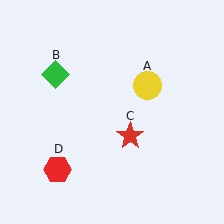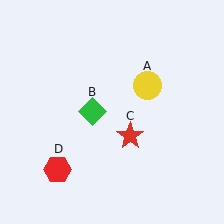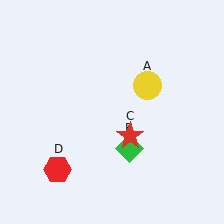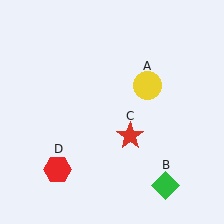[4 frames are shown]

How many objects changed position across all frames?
1 object changed position: green diamond (object B).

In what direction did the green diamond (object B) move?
The green diamond (object B) moved down and to the right.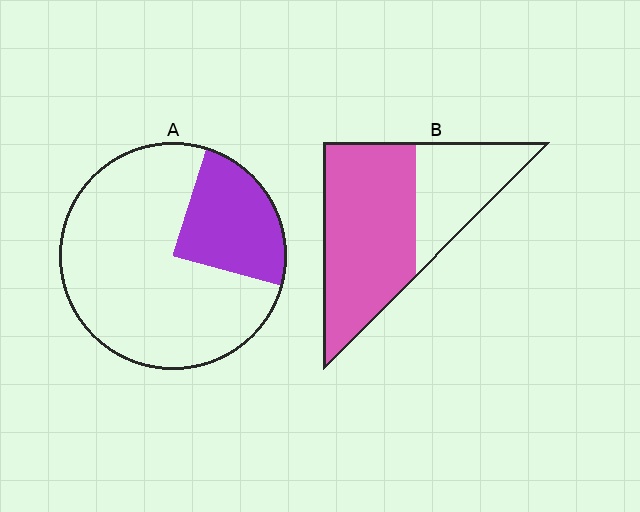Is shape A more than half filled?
No.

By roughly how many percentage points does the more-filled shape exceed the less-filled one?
By roughly 40 percentage points (B over A).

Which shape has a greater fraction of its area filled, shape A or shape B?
Shape B.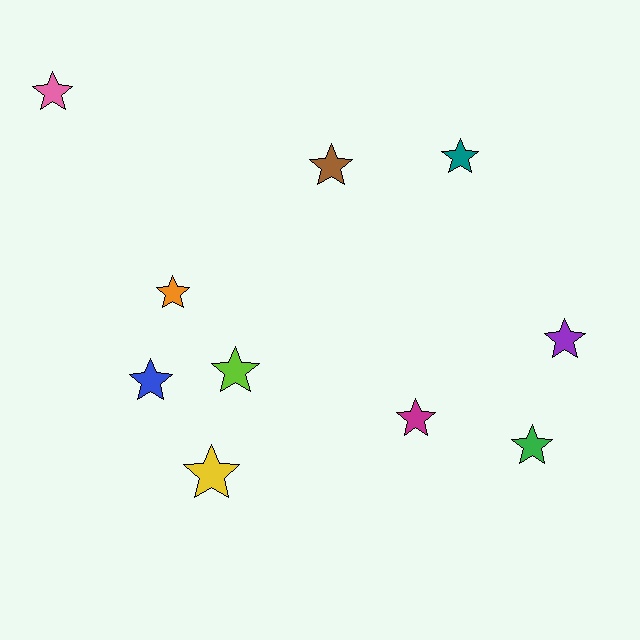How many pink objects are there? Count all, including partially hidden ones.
There is 1 pink object.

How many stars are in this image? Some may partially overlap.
There are 10 stars.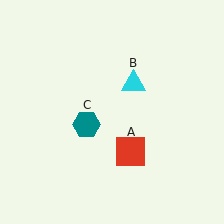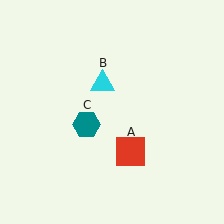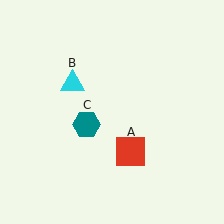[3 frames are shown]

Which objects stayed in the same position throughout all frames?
Red square (object A) and teal hexagon (object C) remained stationary.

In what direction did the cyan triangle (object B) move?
The cyan triangle (object B) moved left.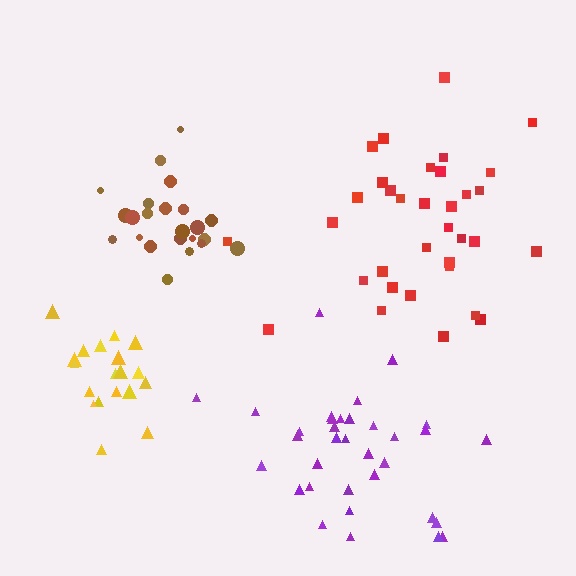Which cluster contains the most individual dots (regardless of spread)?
Red (34).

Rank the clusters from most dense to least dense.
yellow, brown, red, purple.